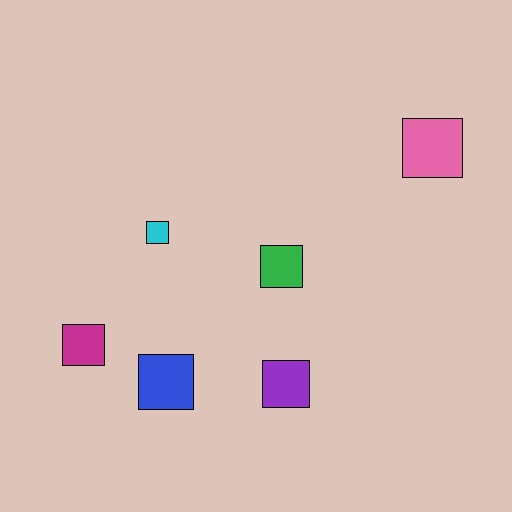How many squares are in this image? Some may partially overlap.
There are 6 squares.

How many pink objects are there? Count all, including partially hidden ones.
There is 1 pink object.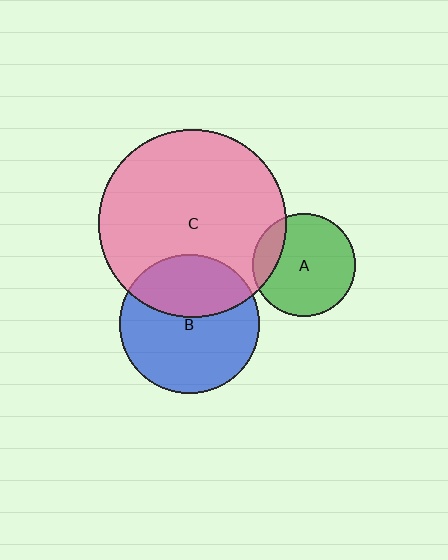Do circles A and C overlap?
Yes.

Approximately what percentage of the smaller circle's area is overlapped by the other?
Approximately 15%.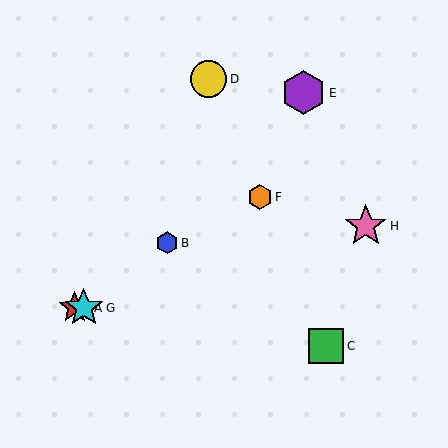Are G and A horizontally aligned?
Yes, both are at y≈308.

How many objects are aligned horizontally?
2 objects (A, G) are aligned horizontally.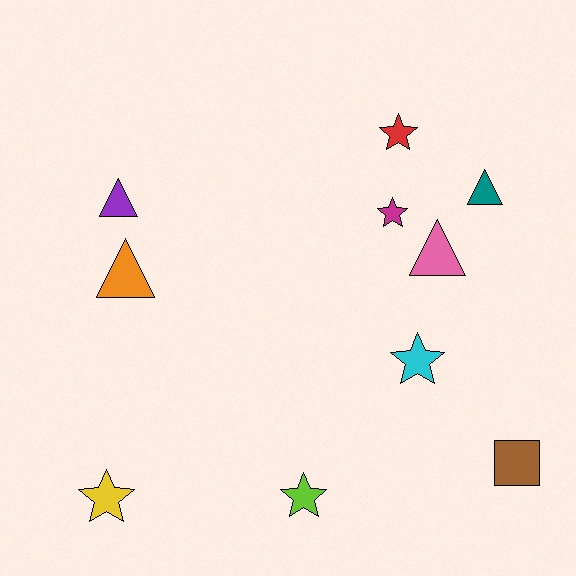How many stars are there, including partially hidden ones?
There are 5 stars.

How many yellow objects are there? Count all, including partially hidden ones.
There is 1 yellow object.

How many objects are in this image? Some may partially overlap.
There are 10 objects.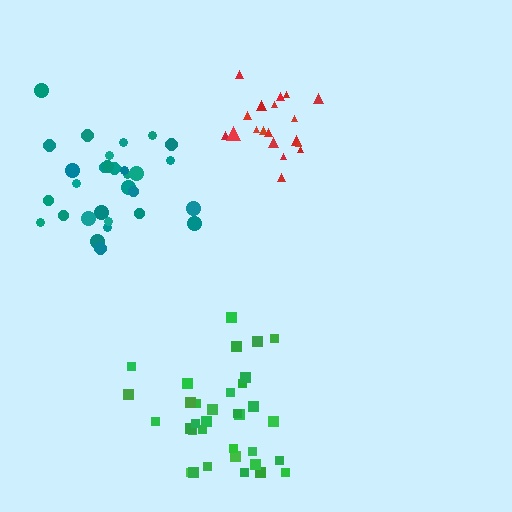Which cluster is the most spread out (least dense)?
Green.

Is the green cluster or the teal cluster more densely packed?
Teal.